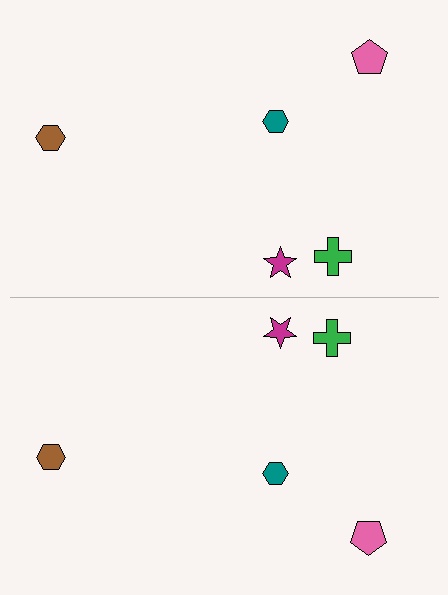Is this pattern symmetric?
Yes, this pattern has bilateral (reflection) symmetry.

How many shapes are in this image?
There are 10 shapes in this image.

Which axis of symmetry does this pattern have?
The pattern has a horizontal axis of symmetry running through the center of the image.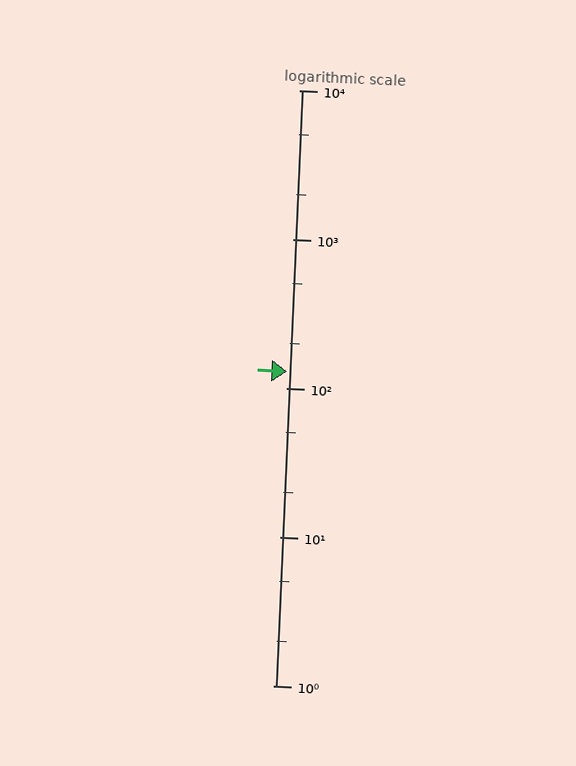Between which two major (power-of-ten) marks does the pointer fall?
The pointer is between 100 and 1000.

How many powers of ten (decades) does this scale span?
The scale spans 4 decades, from 1 to 10000.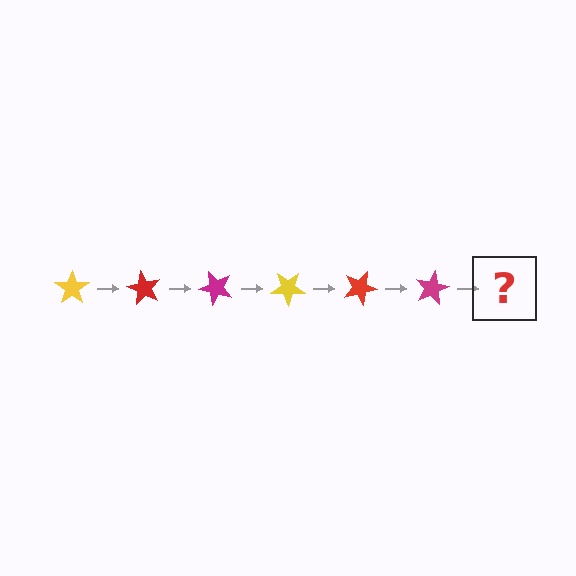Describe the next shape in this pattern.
It should be a yellow star, rotated 360 degrees from the start.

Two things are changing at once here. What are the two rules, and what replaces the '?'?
The two rules are that it rotates 60 degrees each step and the color cycles through yellow, red, and magenta. The '?' should be a yellow star, rotated 360 degrees from the start.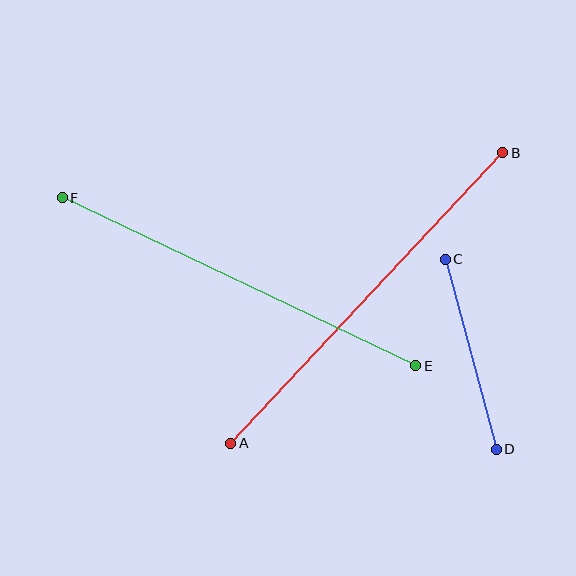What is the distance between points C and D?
The distance is approximately 196 pixels.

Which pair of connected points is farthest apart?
Points A and B are farthest apart.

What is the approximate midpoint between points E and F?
The midpoint is at approximately (239, 282) pixels.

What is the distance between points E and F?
The distance is approximately 391 pixels.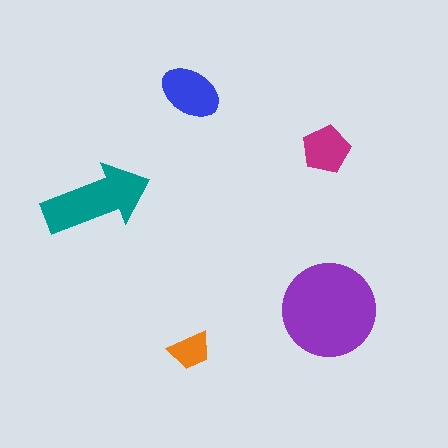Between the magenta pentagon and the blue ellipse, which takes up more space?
The blue ellipse.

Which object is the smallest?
The orange trapezoid.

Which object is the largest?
The purple circle.